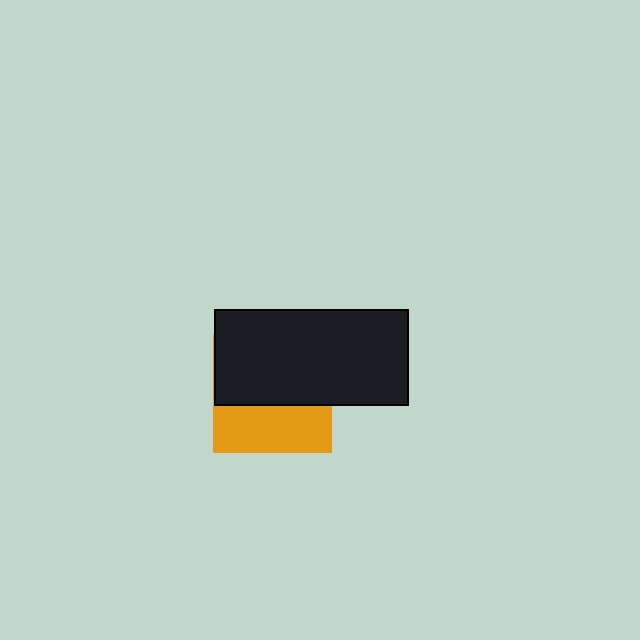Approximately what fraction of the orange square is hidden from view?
Roughly 60% of the orange square is hidden behind the black rectangle.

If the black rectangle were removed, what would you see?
You would see the complete orange square.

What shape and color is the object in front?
The object in front is a black rectangle.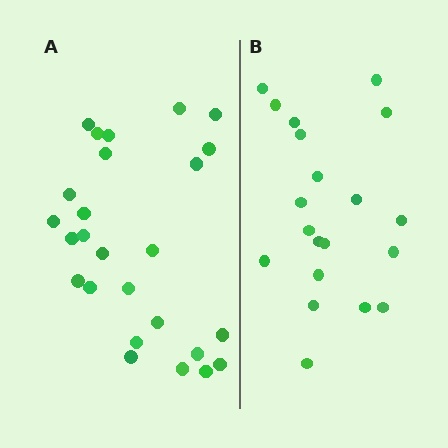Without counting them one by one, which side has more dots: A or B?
Region A (the left region) has more dots.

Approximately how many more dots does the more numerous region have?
Region A has about 6 more dots than region B.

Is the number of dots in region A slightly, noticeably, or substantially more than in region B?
Region A has noticeably more, but not dramatically so. The ratio is roughly 1.3 to 1.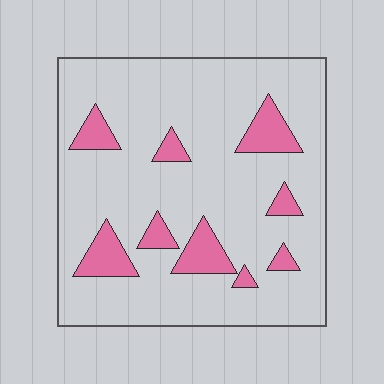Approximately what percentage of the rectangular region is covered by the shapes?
Approximately 15%.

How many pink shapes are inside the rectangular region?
9.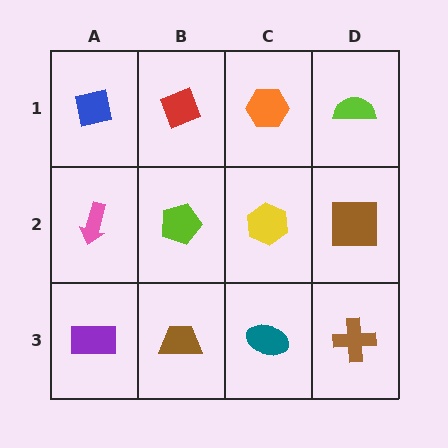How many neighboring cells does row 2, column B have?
4.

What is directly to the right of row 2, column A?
A lime pentagon.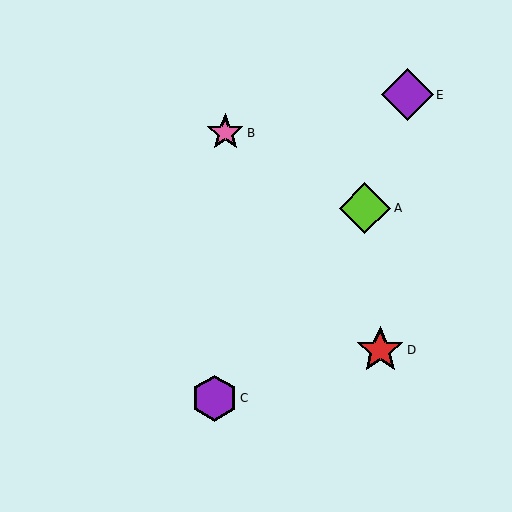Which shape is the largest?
The purple diamond (labeled E) is the largest.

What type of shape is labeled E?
Shape E is a purple diamond.